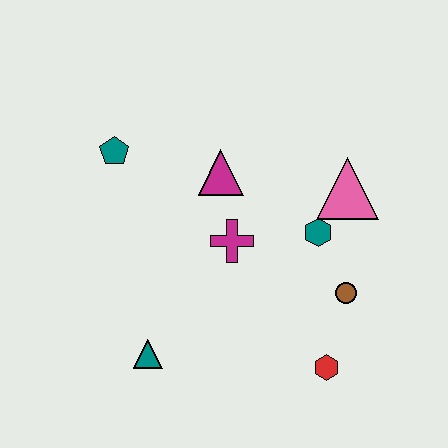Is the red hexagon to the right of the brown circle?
No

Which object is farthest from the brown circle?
The teal pentagon is farthest from the brown circle.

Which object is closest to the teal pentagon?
The magenta triangle is closest to the teal pentagon.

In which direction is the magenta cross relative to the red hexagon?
The magenta cross is above the red hexagon.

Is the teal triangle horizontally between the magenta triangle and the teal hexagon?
No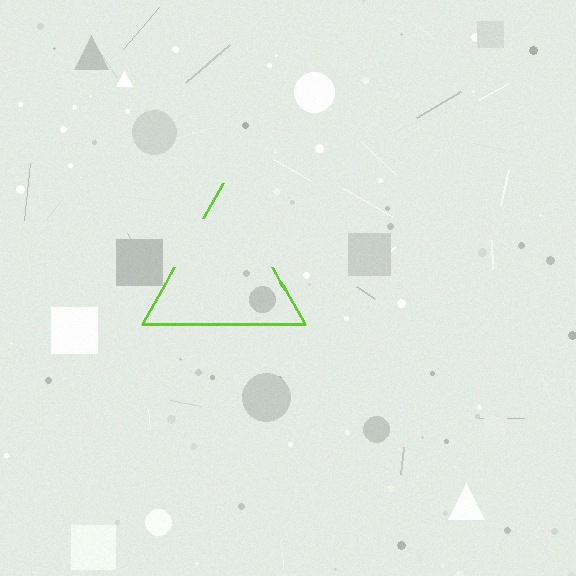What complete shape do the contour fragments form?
The contour fragments form a triangle.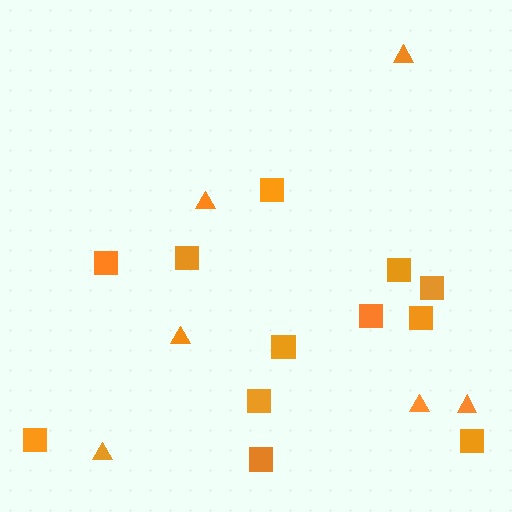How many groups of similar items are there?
There are 2 groups: one group of squares (12) and one group of triangles (6).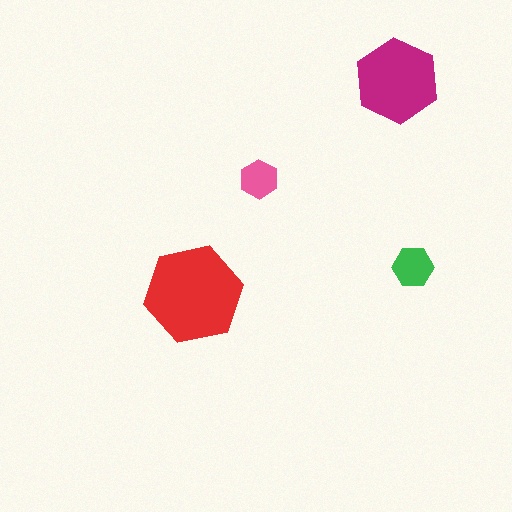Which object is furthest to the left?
The red hexagon is leftmost.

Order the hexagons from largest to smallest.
the red one, the magenta one, the green one, the pink one.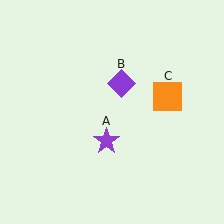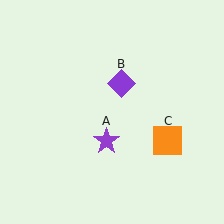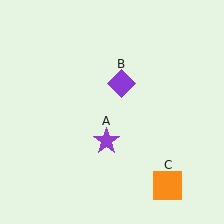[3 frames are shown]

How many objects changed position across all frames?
1 object changed position: orange square (object C).